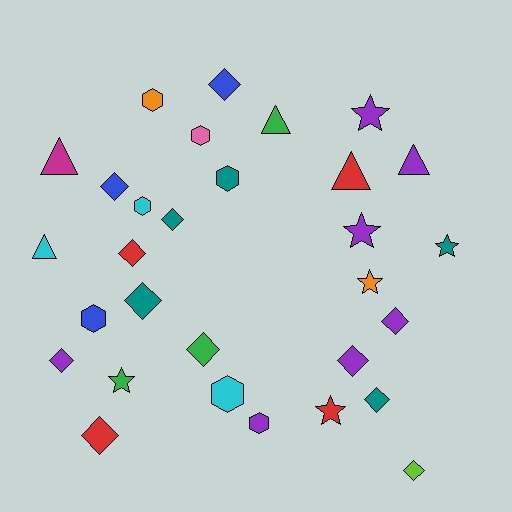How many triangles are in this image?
There are 5 triangles.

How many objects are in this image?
There are 30 objects.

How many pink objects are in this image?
There is 1 pink object.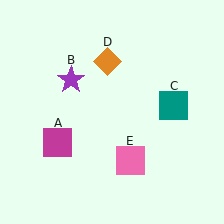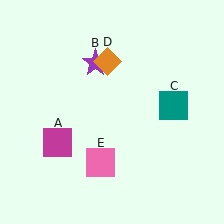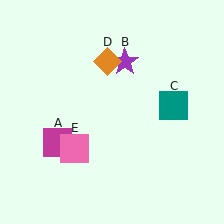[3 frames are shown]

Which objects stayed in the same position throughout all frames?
Magenta square (object A) and teal square (object C) and orange diamond (object D) remained stationary.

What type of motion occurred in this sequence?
The purple star (object B), pink square (object E) rotated clockwise around the center of the scene.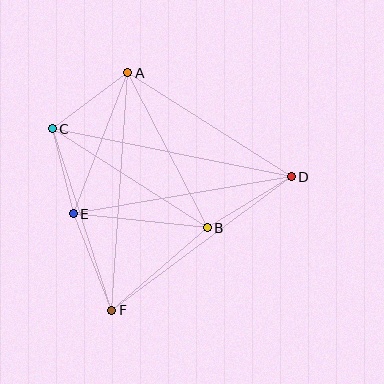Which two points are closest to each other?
Points C and E are closest to each other.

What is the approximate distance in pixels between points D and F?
The distance between D and F is approximately 224 pixels.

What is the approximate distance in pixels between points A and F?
The distance between A and F is approximately 238 pixels.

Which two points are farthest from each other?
Points C and D are farthest from each other.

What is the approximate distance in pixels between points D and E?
The distance between D and E is approximately 221 pixels.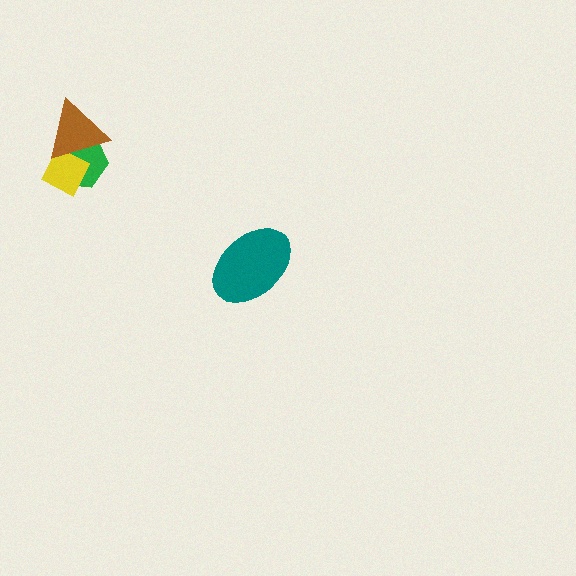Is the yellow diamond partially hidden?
Yes, it is partially covered by another shape.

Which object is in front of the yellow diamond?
The brown triangle is in front of the yellow diamond.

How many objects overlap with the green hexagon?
2 objects overlap with the green hexagon.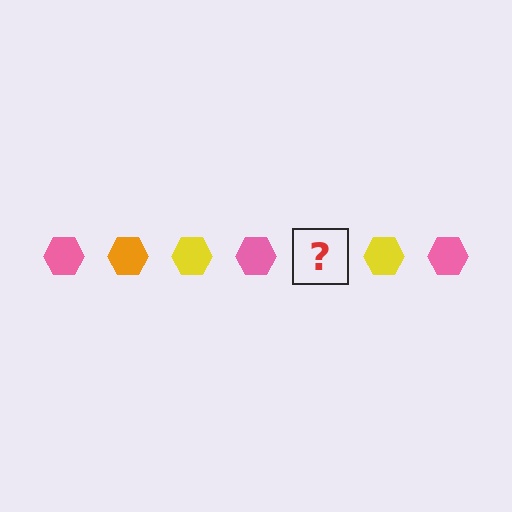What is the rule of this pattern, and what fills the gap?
The rule is that the pattern cycles through pink, orange, yellow hexagons. The gap should be filled with an orange hexagon.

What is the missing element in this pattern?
The missing element is an orange hexagon.